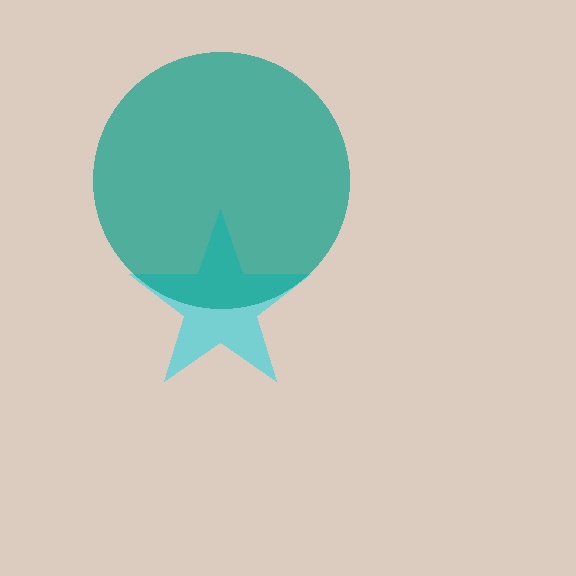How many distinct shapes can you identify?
There are 2 distinct shapes: a cyan star, a teal circle.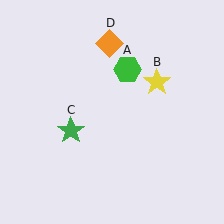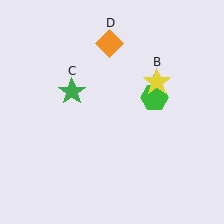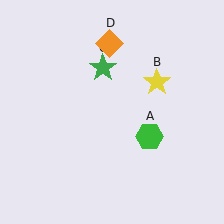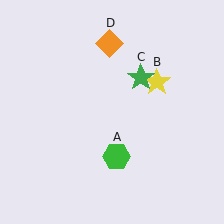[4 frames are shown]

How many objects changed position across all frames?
2 objects changed position: green hexagon (object A), green star (object C).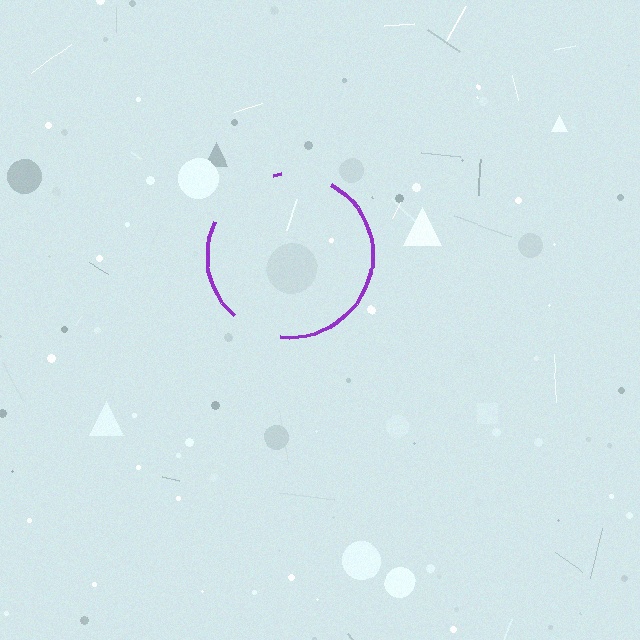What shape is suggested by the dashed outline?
The dashed outline suggests a circle.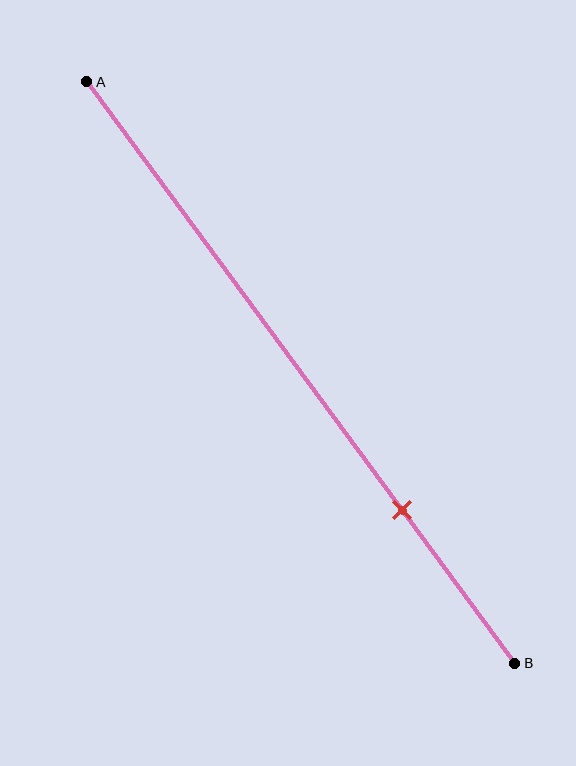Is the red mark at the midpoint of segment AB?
No, the mark is at about 75% from A, not at the 50% midpoint.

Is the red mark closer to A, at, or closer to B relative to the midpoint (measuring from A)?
The red mark is closer to point B than the midpoint of segment AB.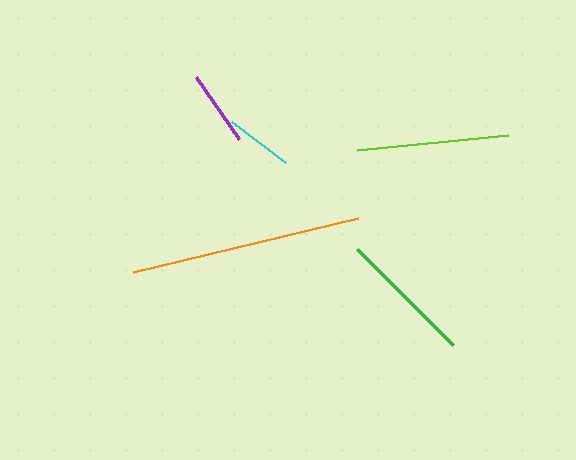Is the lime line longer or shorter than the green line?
The lime line is longer than the green line.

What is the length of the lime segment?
The lime segment is approximately 151 pixels long.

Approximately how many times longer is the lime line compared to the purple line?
The lime line is approximately 2.0 times the length of the purple line.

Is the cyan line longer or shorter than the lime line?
The lime line is longer than the cyan line.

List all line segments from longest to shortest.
From longest to shortest: orange, lime, green, purple, cyan.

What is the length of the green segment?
The green segment is approximately 136 pixels long.